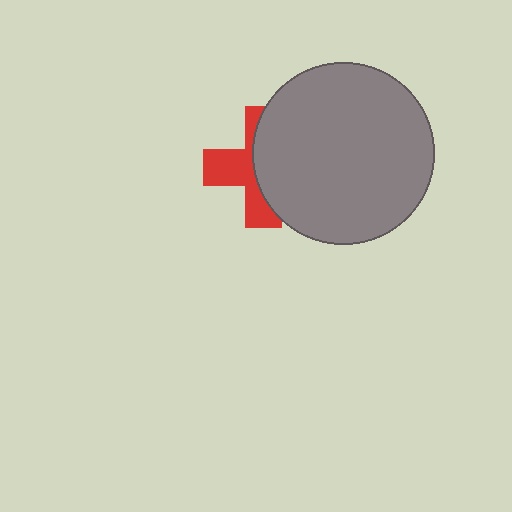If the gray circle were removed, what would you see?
You would see the complete red cross.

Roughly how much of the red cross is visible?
A small part of it is visible (roughly 45%).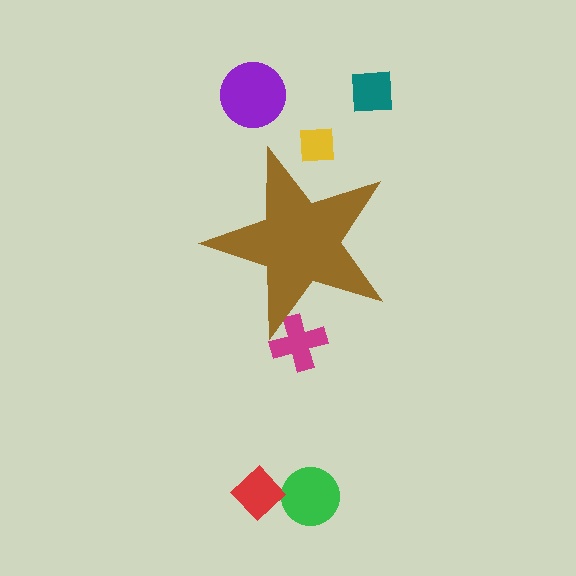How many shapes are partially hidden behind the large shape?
2 shapes are partially hidden.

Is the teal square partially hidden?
No, the teal square is fully visible.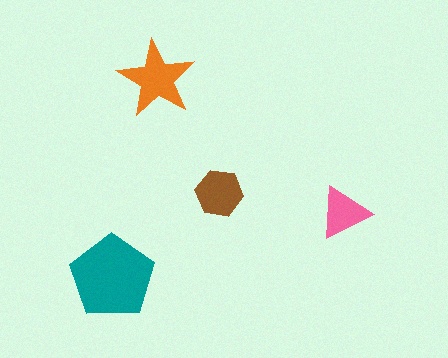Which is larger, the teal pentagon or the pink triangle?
The teal pentagon.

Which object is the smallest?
The pink triangle.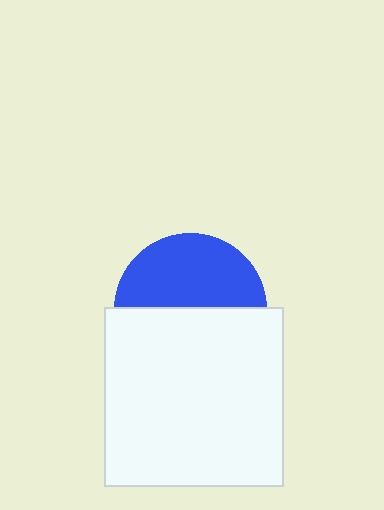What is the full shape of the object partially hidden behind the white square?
The partially hidden object is a blue circle.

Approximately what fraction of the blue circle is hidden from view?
Roughly 52% of the blue circle is hidden behind the white square.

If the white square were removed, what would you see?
You would see the complete blue circle.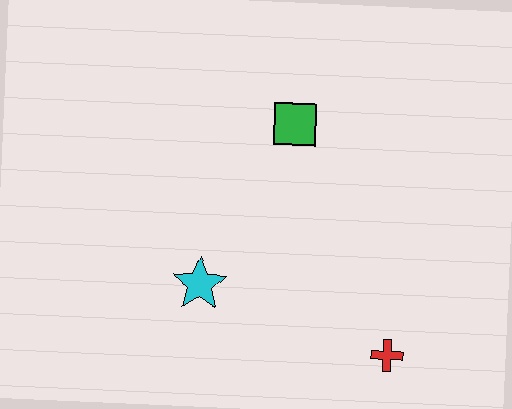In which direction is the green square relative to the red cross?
The green square is above the red cross.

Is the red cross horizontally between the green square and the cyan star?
No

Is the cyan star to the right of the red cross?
No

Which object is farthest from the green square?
The red cross is farthest from the green square.